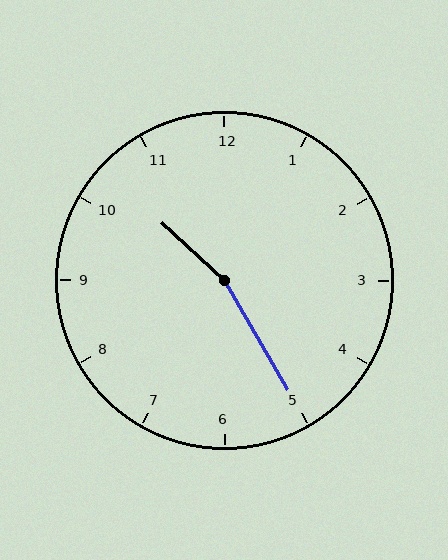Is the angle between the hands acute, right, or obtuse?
It is obtuse.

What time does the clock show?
10:25.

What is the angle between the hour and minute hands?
Approximately 162 degrees.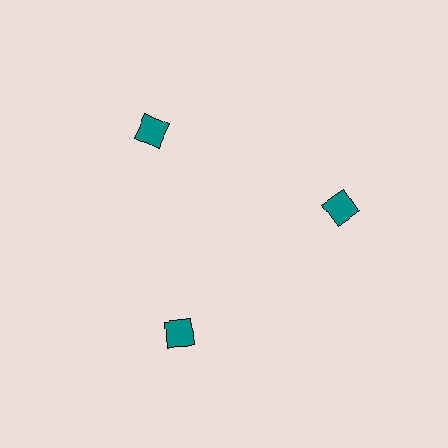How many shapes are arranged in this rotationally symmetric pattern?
There are 3 shapes, arranged in 3 groups of 1.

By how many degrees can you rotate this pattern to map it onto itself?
The pattern maps onto itself every 120 degrees of rotation.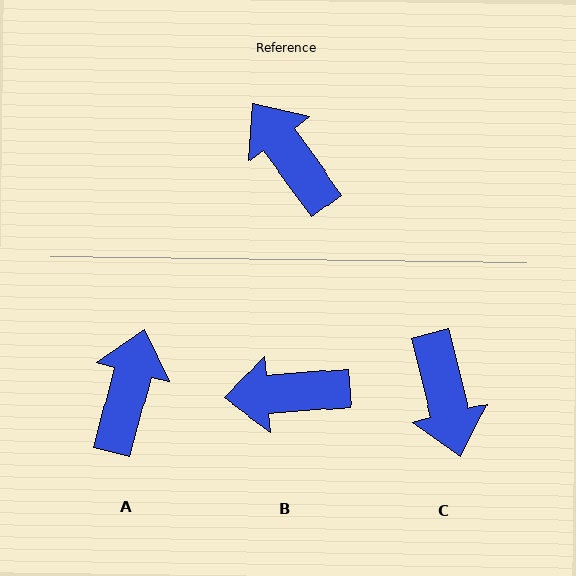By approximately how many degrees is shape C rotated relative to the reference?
Approximately 158 degrees counter-clockwise.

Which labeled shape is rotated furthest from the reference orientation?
C, about 158 degrees away.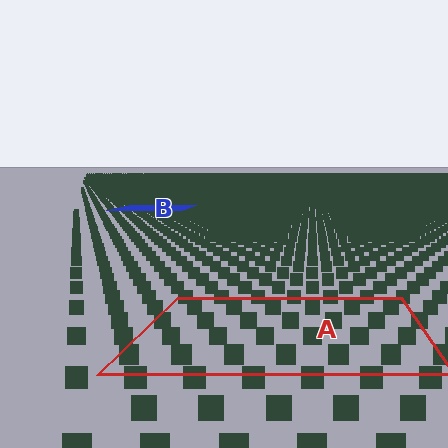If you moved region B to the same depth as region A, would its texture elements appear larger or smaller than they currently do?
They would appear larger. At a closer depth, the same texture elements are projected at a bigger on-screen size.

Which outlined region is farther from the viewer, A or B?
Region B is farther from the viewer — the texture elements inside it appear smaller and more densely packed.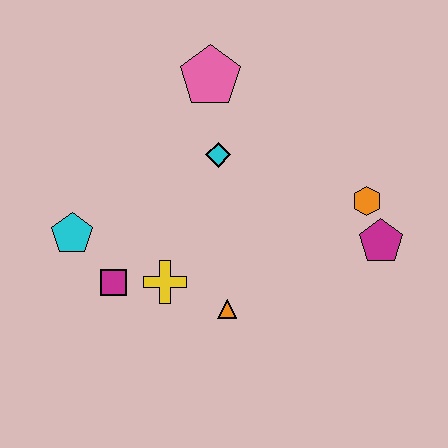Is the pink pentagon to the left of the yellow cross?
No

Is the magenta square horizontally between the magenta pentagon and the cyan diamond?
No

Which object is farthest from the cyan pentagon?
The magenta pentagon is farthest from the cyan pentagon.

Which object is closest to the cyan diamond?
The pink pentagon is closest to the cyan diamond.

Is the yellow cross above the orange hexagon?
No